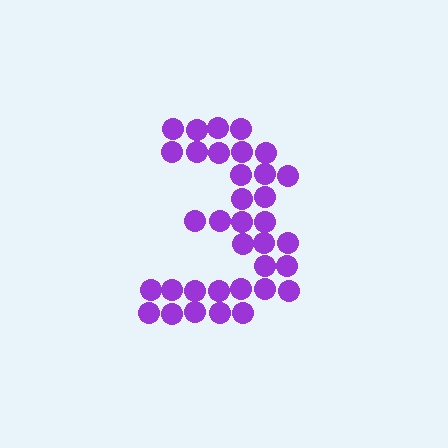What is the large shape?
The large shape is the digit 3.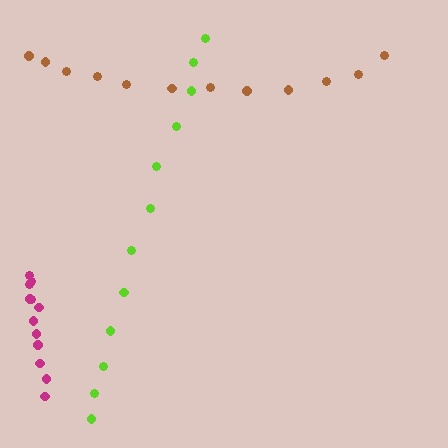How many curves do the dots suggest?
There are 3 distinct paths.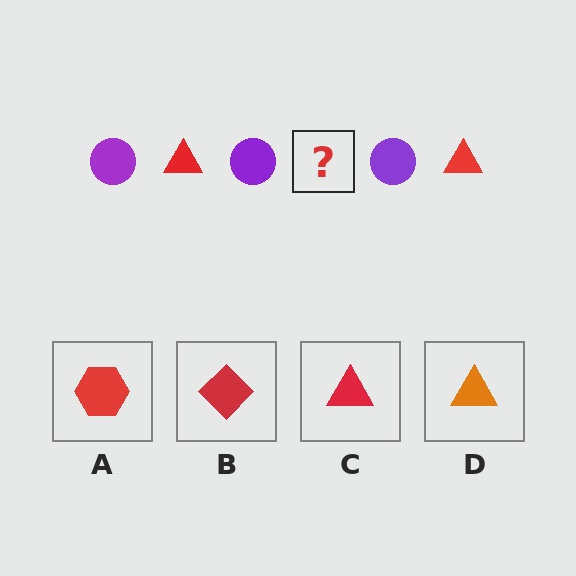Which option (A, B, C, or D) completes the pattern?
C.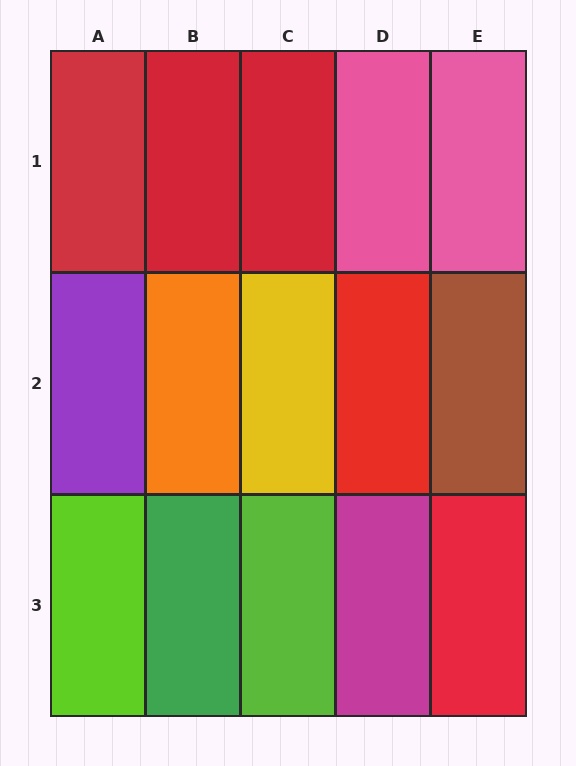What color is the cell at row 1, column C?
Red.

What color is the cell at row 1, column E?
Pink.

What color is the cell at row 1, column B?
Red.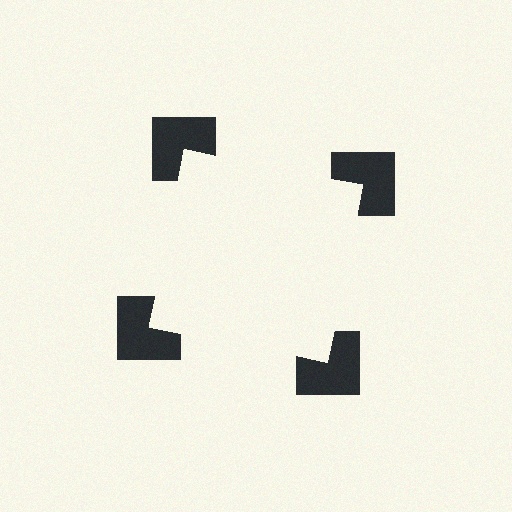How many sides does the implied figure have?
4 sides.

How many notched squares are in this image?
There are 4 — one at each vertex of the illusory square.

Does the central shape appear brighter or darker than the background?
It typically appears slightly brighter than the background, even though no actual brightness change is drawn.